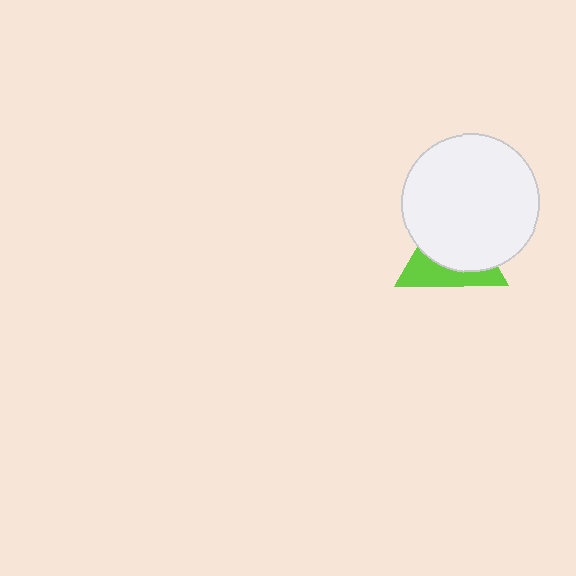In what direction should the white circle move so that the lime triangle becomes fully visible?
The white circle should move up. That is the shortest direction to clear the overlap and leave the lime triangle fully visible.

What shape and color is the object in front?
The object in front is a white circle.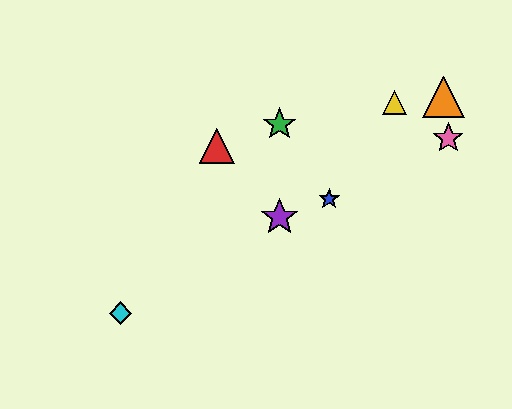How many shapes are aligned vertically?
2 shapes (the green star, the purple star) are aligned vertically.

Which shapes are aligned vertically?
The green star, the purple star are aligned vertically.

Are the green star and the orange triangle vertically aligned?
No, the green star is at x≈280 and the orange triangle is at x≈444.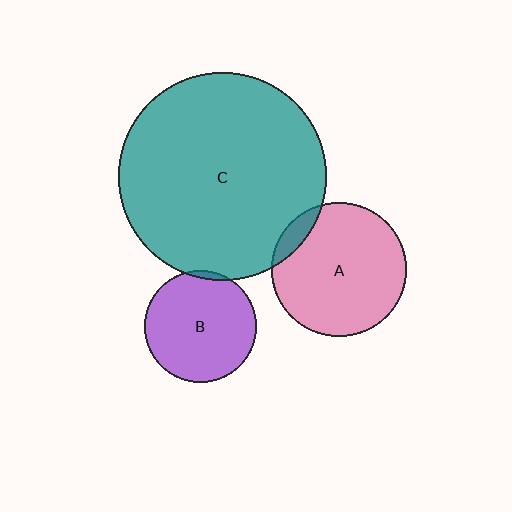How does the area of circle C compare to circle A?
Approximately 2.4 times.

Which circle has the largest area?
Circle C (teal).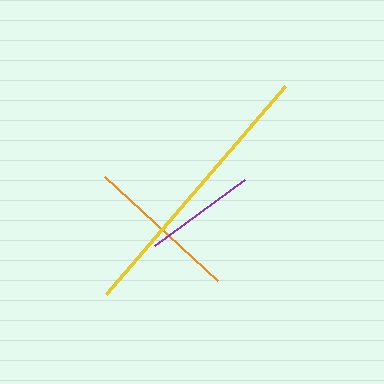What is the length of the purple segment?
The purple segment is approximately 112 pixels long.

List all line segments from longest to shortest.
From longest to shortest: yellow, orange, purple.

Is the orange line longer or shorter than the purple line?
The orange line is longer than the purple line.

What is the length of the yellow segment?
The yellow segment is approximately 275 pixels long.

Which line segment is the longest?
The yellow line is the longest at approximately 275 pixels.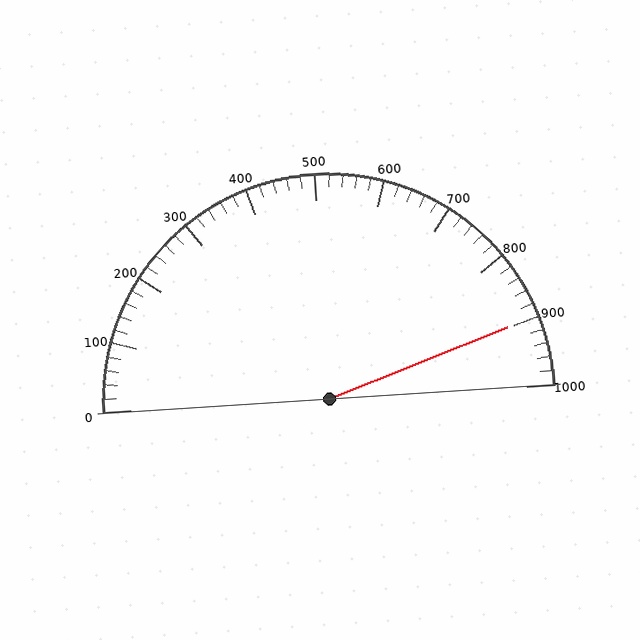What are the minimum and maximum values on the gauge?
The gauge ranges from 0 to 1000.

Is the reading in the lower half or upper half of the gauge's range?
The reading is in the upper half of the range (0 to 1000).